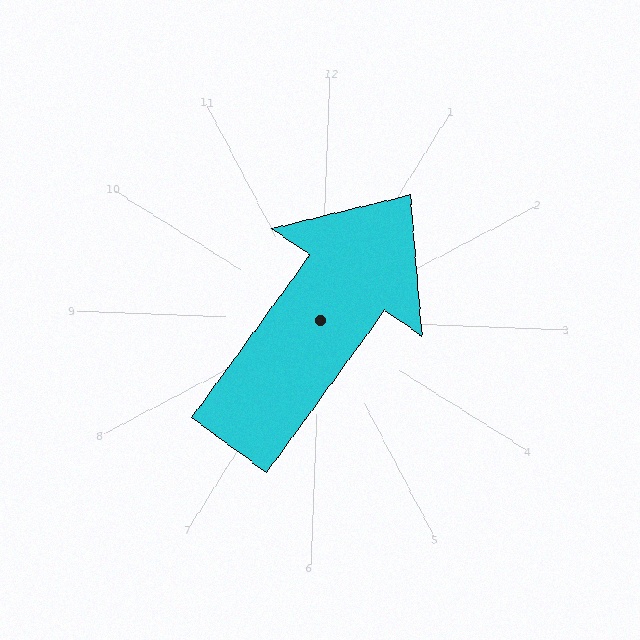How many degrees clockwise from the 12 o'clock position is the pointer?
Approximately 34 degrees.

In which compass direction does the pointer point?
Northeast.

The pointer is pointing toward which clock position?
Roughly 1 o'clock.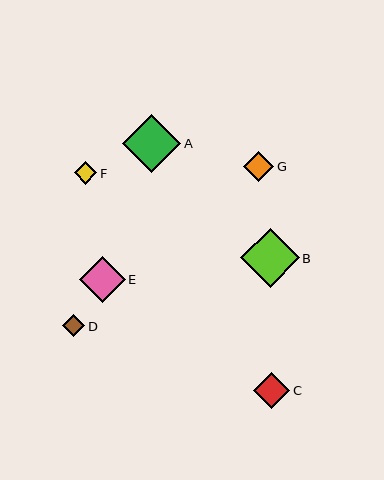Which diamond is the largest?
Diamond B is the largest with a size of approximately 58 pixels.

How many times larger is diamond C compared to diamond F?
Diamond C is approximately 1.6 times the size of diamond F.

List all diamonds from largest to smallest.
From largest to smallest: B, A, E, C, G, F, D.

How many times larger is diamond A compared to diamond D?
Diamond A is approximately 2.6 times the size of diamond D.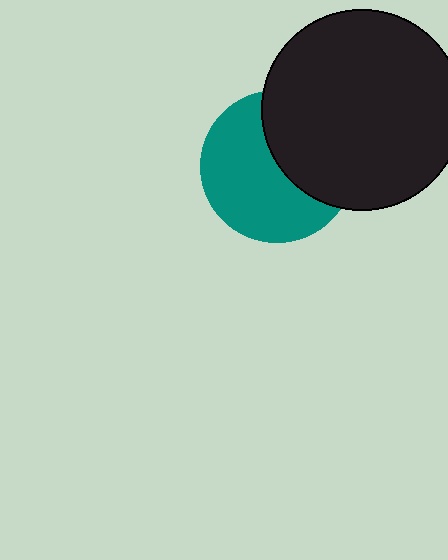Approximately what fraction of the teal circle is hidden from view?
Roughly 41% of the teal circle is hidden behind the black circle.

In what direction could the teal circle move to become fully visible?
The teal circle could move left. That would shift it out from behind the black circle entirely.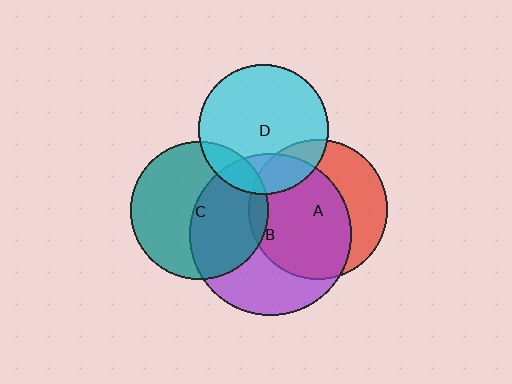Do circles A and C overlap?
Yes.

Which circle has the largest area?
Circle B (purple).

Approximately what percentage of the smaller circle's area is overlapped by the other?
Approximately 5%.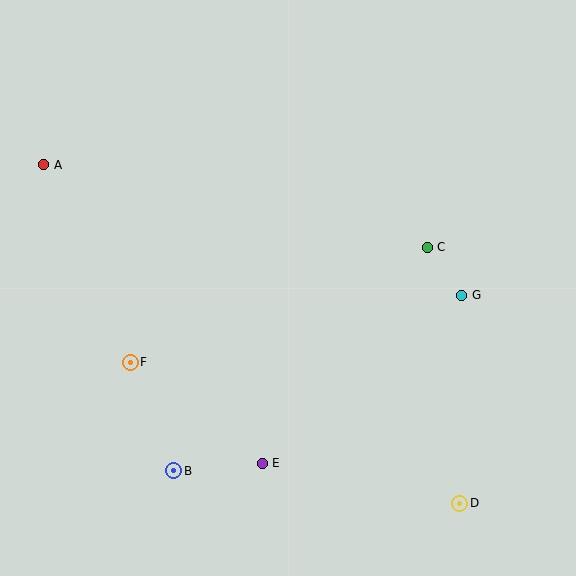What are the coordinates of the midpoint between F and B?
The midpoint between F and B is at (152, 417).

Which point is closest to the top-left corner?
Point A is closest to the top-left corner.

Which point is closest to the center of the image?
Point C at (427, 247) is closest to the center.